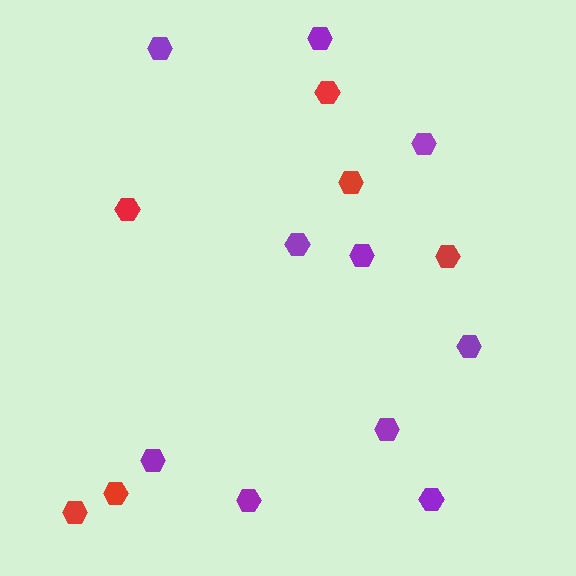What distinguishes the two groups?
There are 2 groups: one group of purple hexagons (10) and one group of red hexagons (6).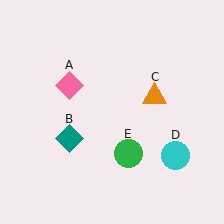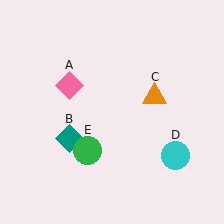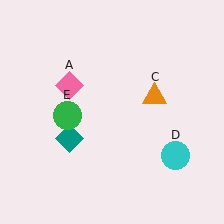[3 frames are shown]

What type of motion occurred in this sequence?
The green circle (object E) rotated clockwise around the center of the scene.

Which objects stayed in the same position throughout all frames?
Pink diamond (object A) and teal diamond (object B) and orange triangle (object C) and cyan circle (object D) remained stationary.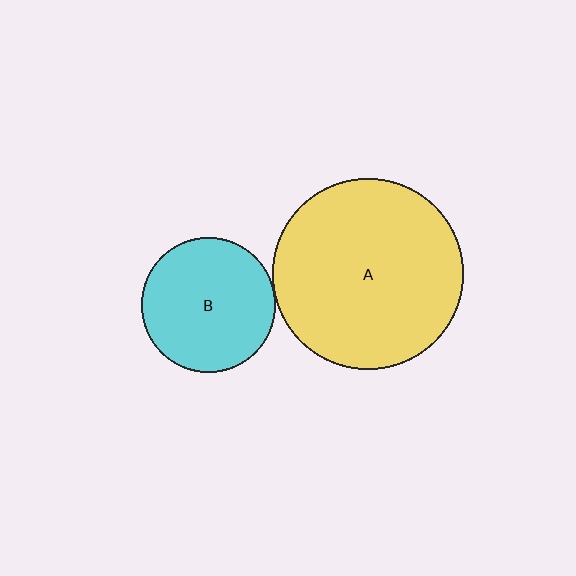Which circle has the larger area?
Circle A (yellow).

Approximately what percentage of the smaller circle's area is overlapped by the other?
Approximately 5%.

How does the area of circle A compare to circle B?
Approximately 2.0 times.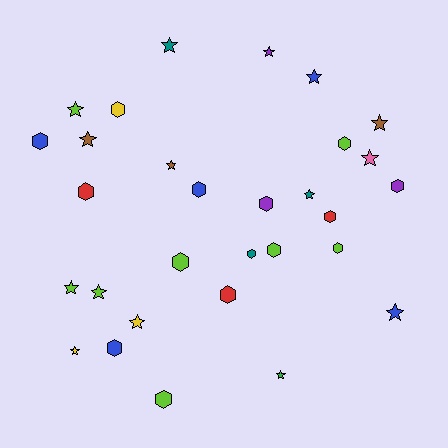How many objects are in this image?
There are 30 objects.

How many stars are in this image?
There are 15 stars.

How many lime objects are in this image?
There are 8 lime objects.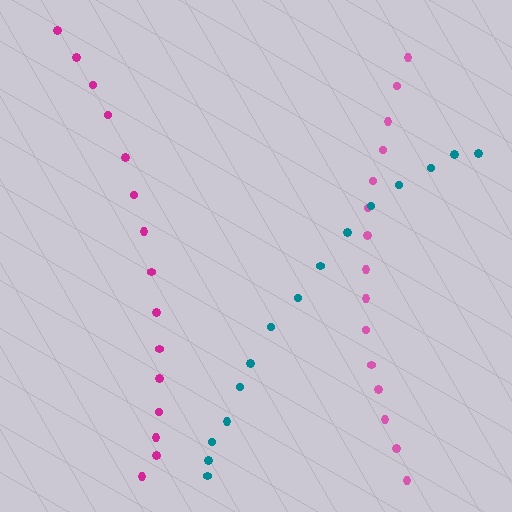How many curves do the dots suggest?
There are 3 distinct paths.